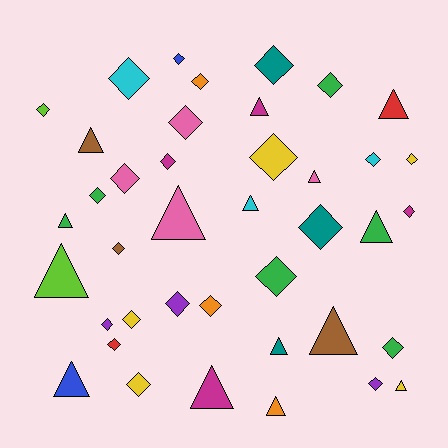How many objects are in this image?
There are 40 objects.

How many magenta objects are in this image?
There are 4 magenta objects.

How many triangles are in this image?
There are 15 triangles.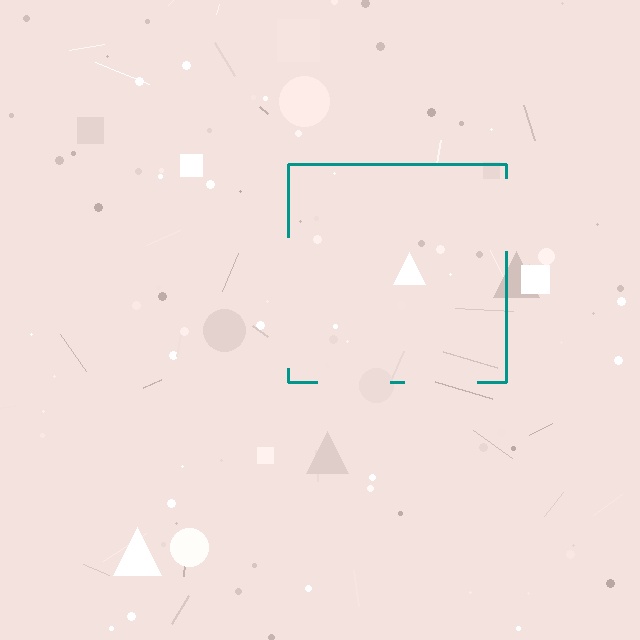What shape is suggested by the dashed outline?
The dashed outline suggests a square.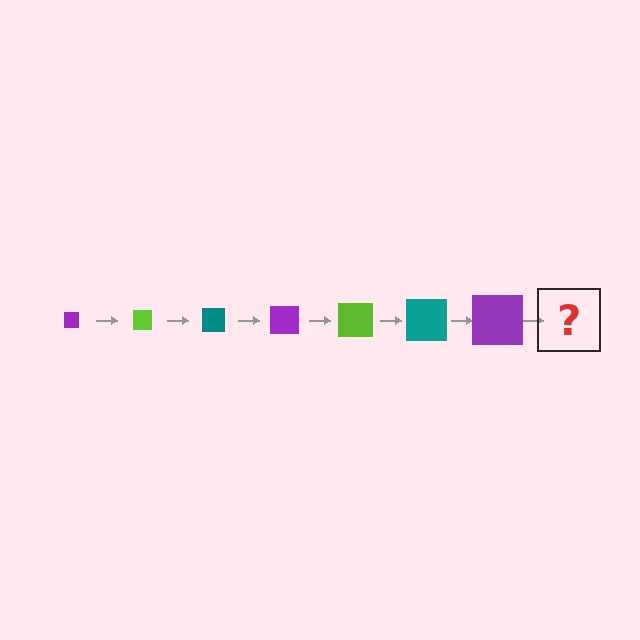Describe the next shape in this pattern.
It should be a lime square, larger than the previous one.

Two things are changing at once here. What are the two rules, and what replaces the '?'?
The two rules are that the square grows larger each step and the color cycles through purple, lime, and teal. The '?' should be a lime square, larger than the previous one.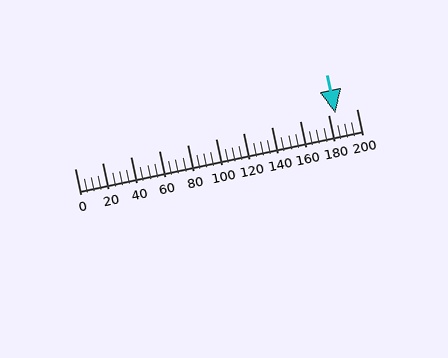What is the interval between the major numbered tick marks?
The major tick marks are spaced 20 units apart.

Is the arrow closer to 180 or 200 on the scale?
The arrow is closer to 180.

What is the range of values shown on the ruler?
The ruler shows values from 0 to 200.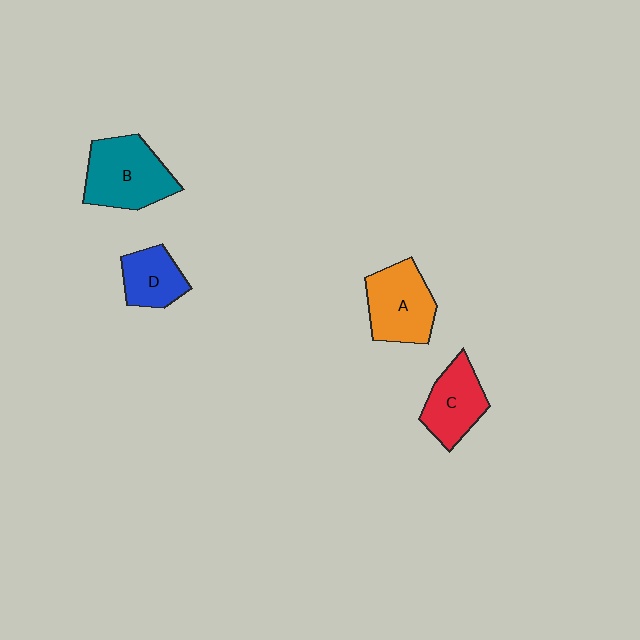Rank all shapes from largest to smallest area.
From largest to smallest: B (teal), A (orange), C (red), D (blue).